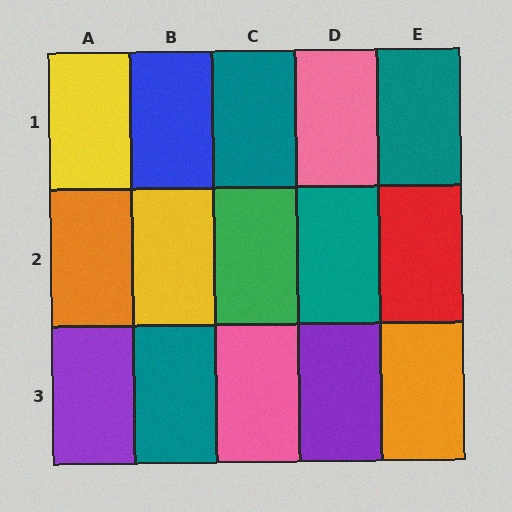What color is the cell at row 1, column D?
Pink.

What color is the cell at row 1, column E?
Teal.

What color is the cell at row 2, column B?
Yellow.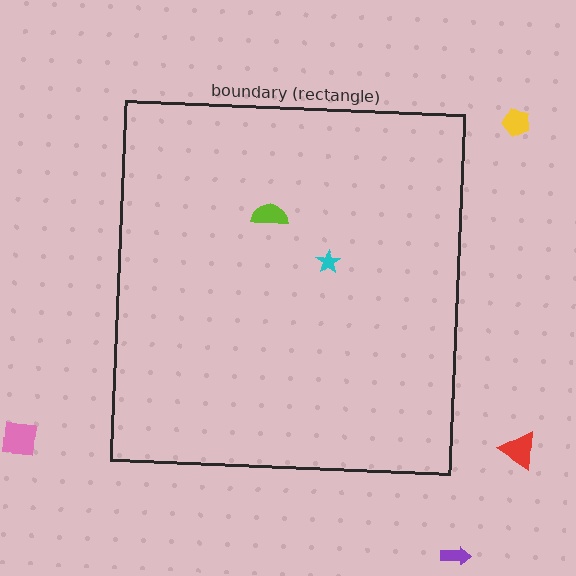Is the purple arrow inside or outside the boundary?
Outside.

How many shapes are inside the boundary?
2 inside, 4 outside.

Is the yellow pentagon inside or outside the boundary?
Outside.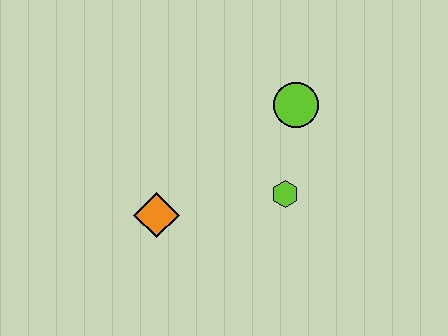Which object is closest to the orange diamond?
The lime hexagon is closest to the orange diamond.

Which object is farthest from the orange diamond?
The lime circle is farthest from the orange diamond.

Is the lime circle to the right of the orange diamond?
Yes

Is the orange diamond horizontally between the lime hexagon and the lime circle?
No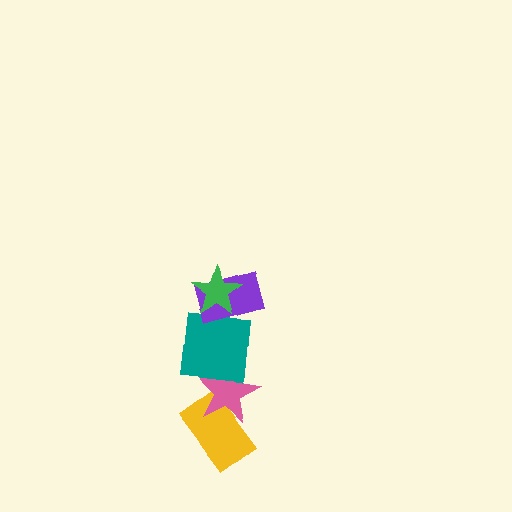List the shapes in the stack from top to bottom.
From top to bottom: the green star, the purple rectangle, the teal square, the pink star, the yellow rectangle.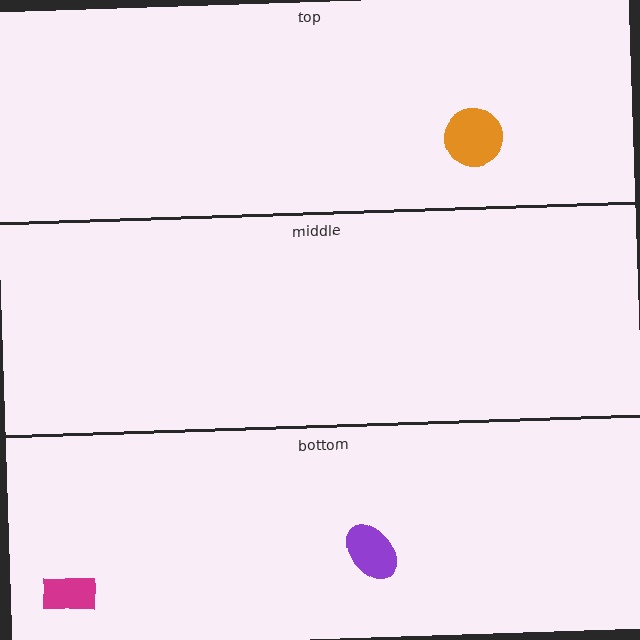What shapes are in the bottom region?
The magenta rectangle, the purple ellipse.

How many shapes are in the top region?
1.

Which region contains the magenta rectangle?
The bottom region.